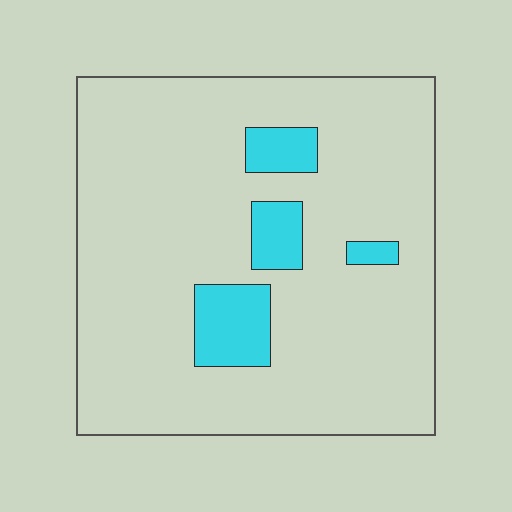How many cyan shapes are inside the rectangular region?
4.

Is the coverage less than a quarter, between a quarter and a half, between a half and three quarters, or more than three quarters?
Less than a quarter.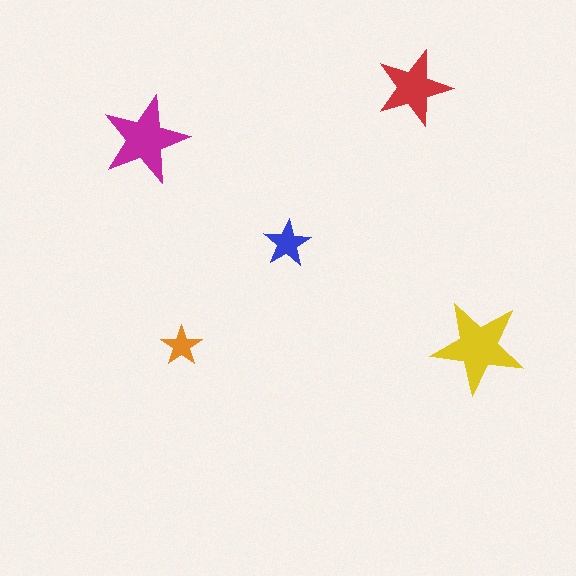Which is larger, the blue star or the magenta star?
The magenta one.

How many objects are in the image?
There are 5 objects in the image.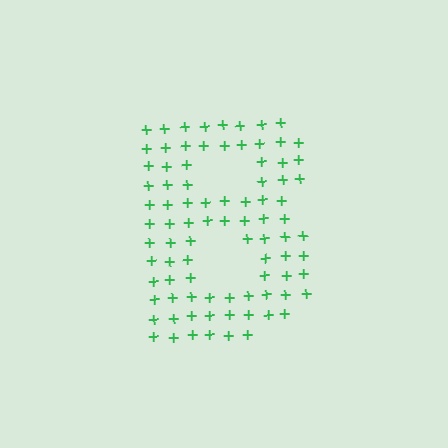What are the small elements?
The small elements are plus signs.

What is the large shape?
The large shape is the letter B.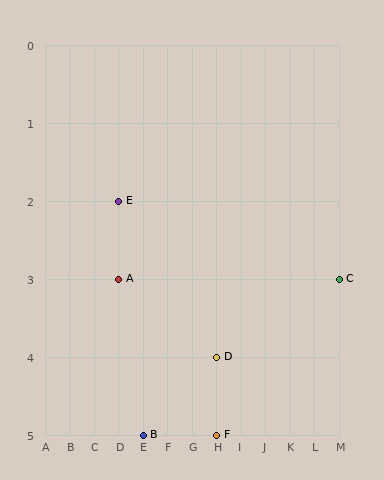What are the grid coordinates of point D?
Point D is at grid coordinates (H, 4).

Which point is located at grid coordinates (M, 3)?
Point C is at (M, 3).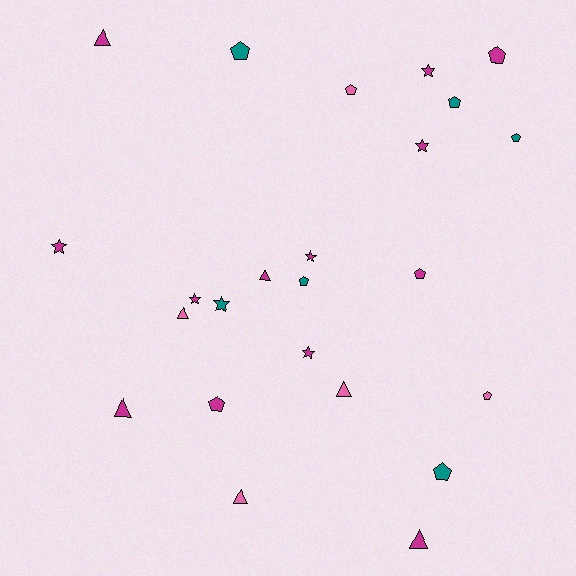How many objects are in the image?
There are 24 objects.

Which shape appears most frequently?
Pentagon, with 10 objects.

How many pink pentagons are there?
There are 2 pink pentagons.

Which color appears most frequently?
Magenta, with 13 objects.